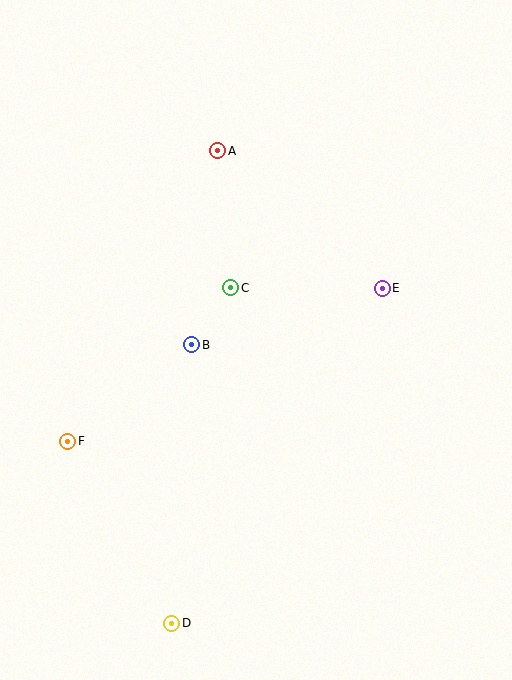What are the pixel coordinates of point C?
Point C is at (231, 288).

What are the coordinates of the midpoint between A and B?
The midpoint between A and B is at (205, 248).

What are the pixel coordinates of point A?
Point A is at (218, 151).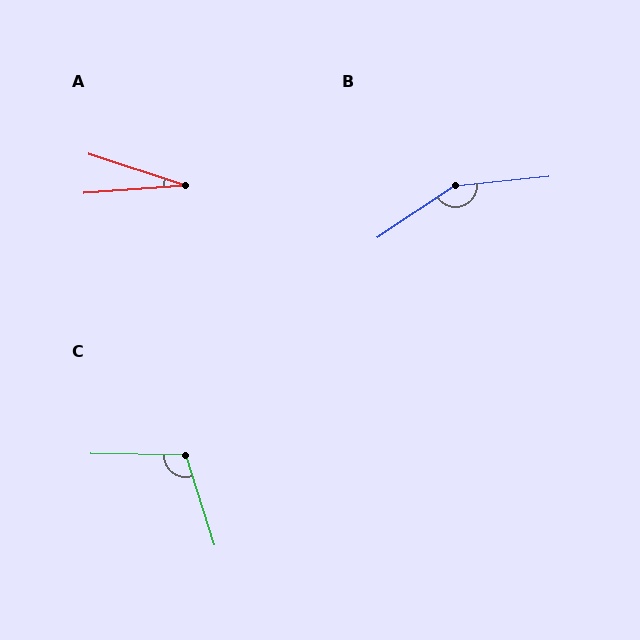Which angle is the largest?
B, at approximately 152 degrees.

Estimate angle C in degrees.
Approximately 108 degrees.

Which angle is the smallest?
A, at approximately 22 degrees.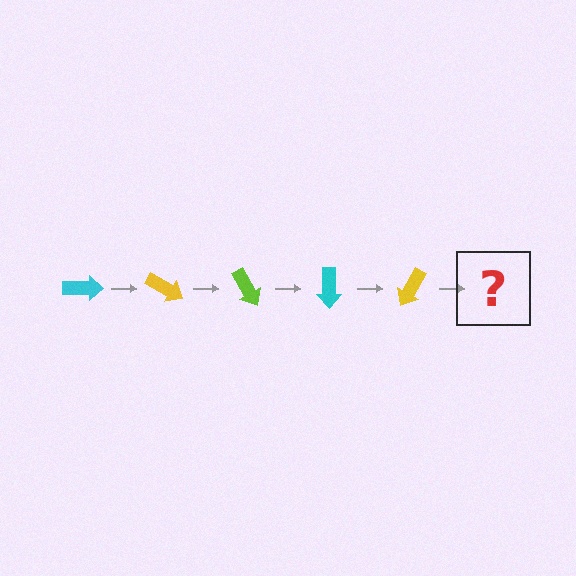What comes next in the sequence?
The next element should be a lime arrow, rotated 150 degrees from the start.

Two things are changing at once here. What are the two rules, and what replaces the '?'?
The two rules are that it rotates 30 degrees each step and the color cycles through cyan, yellow, and lime. The '?' should be a lime arrow, rotated 150 degrees from the start.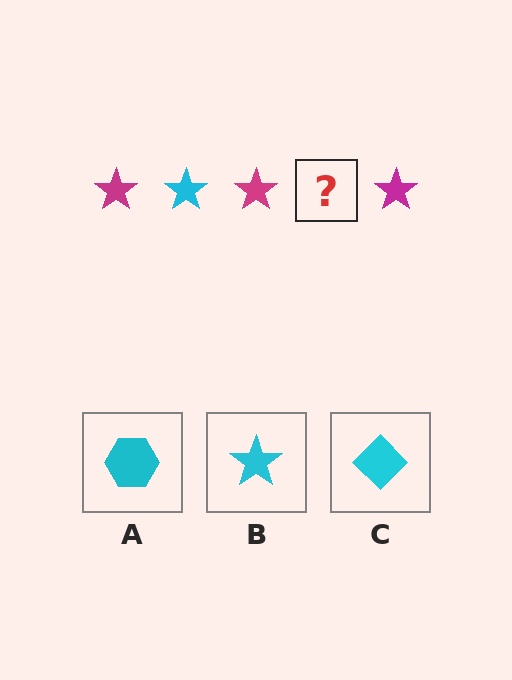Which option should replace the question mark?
Option B.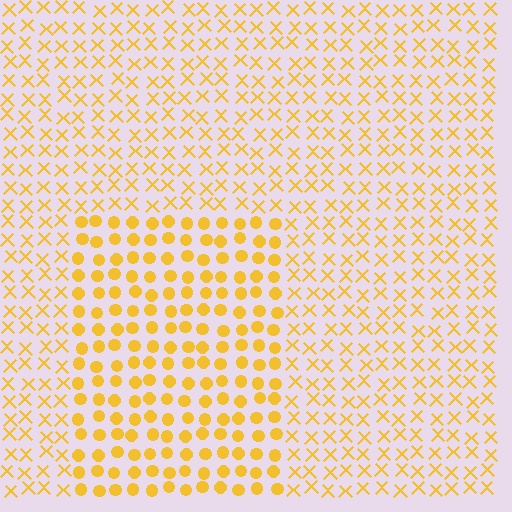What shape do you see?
I see a rectangle.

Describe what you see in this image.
The image is filled with small yellow elements arranged in a uniform grid. A rectangle-shaped region contains circles, while the surrounding area contains X marks. The boundary is defined purely by the change in element shape.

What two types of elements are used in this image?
The image uses circles inside the rectangle region and X marks outside it.